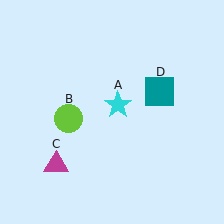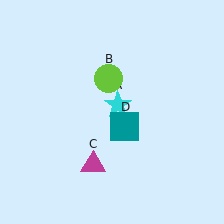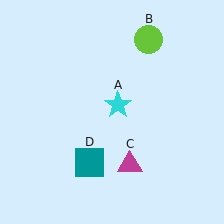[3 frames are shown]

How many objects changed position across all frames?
3 objects changed position: lime circle (object B), magenta triangle (object C), teal square (object D).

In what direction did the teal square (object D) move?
The teal square (object D) moved down and to the left.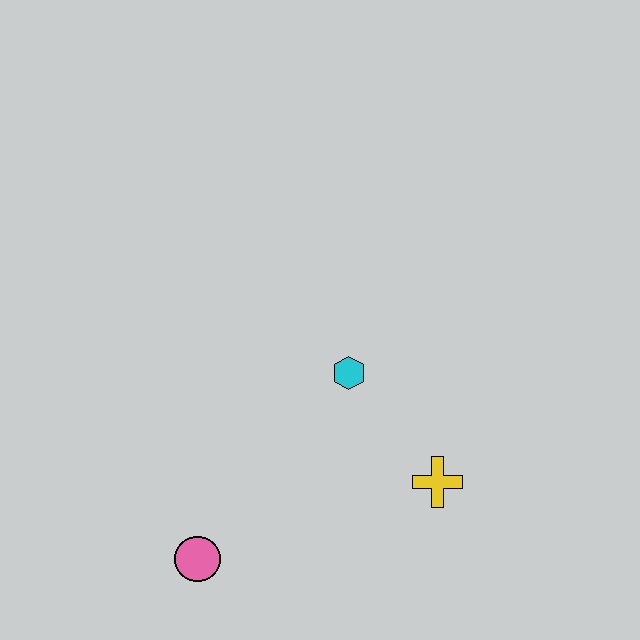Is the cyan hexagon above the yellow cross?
Yes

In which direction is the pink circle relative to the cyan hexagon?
The pink circle is below the cyan hexagon.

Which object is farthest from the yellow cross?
The pink circle is farthest from the yellow cross.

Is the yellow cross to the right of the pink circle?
Yes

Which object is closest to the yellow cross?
The cyan hexagon is closest to the yellow cross.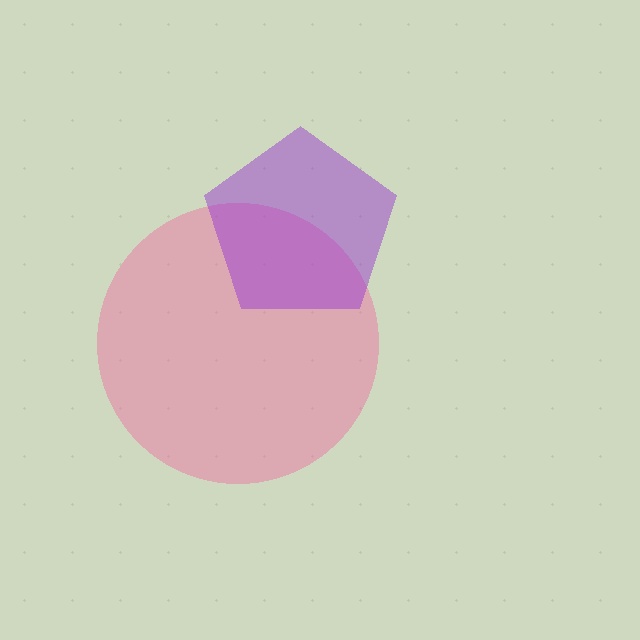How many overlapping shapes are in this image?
There are 2 overlapping shapes in the image.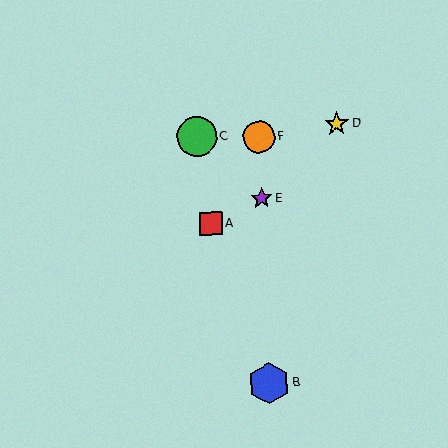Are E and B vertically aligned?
Yes, both are at x≈261.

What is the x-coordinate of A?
Object A is at x≈211.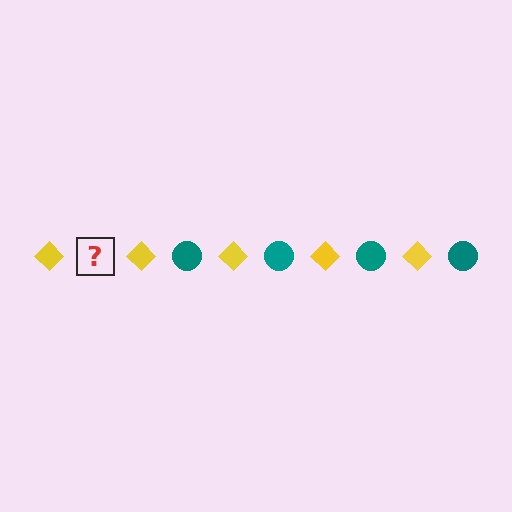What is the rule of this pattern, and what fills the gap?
The rule is that the pattern alternates between yellow diamond and teal circle. The gap should be filled with a teal circle.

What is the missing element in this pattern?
The missing element is a teal circle.